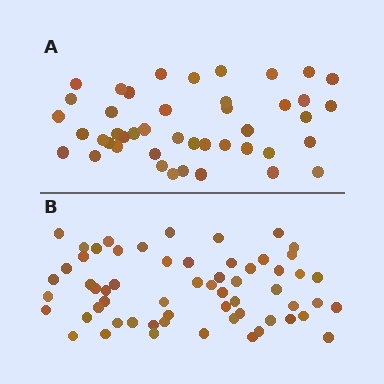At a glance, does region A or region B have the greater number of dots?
Region B (the bottom region) has more dots.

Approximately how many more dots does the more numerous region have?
Region B has approximately 15 more dots than region A.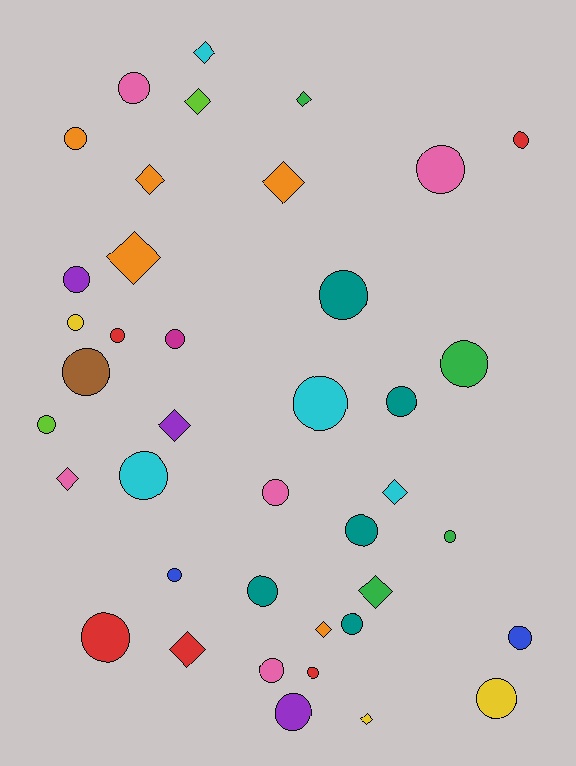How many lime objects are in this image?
There are 2 lime objects.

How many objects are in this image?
There are 40 objects.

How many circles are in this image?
There are 27 circles.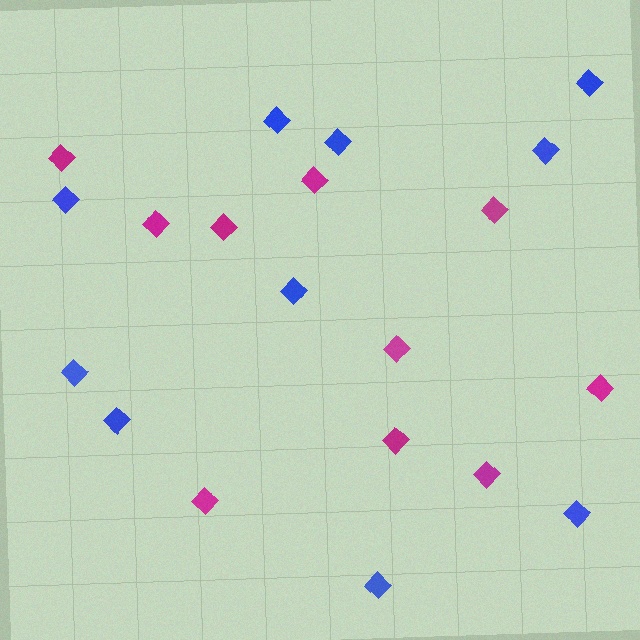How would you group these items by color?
There are 2 groups: one group of blue diamonds (10) and one group of magenta diamonds (10).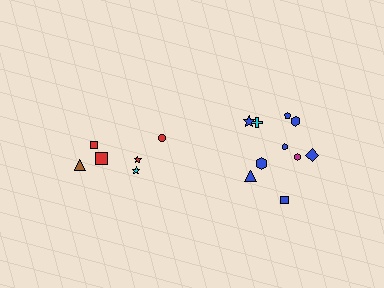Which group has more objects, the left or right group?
The right group.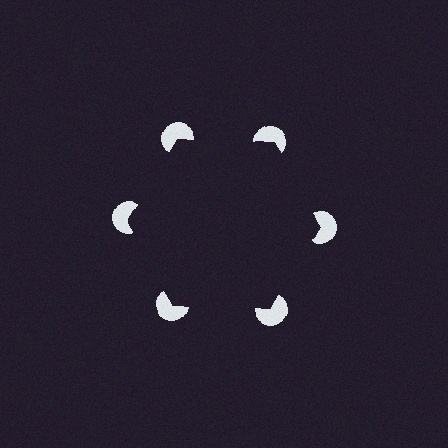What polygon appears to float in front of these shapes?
An illusory hexagon — its edges are inferred from the aligned wedge cuts in the pac-man discs, not physically drawn.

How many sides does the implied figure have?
6 sides.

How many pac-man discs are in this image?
There are 6 — one at each vertex of the illusory hexagon.